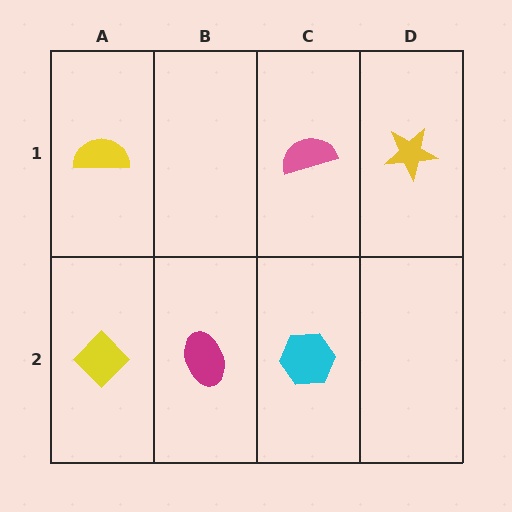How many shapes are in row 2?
3 shapes.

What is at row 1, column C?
A pink semicircle.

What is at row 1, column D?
A yellow star.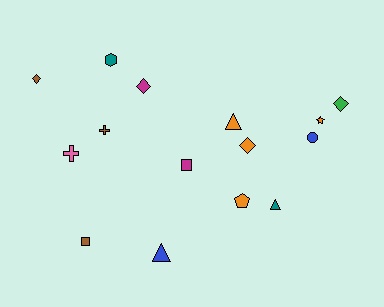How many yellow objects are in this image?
There are no yellow objects.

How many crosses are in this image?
There are 2 crosses.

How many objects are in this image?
There are 15 objects.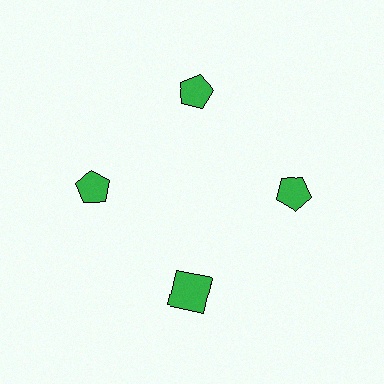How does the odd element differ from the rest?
It has a different shape: square instead of pentagon.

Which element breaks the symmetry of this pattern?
The green square at roughly the 6 o'clock position breaks the symmetry. All other shapes are green pentagons.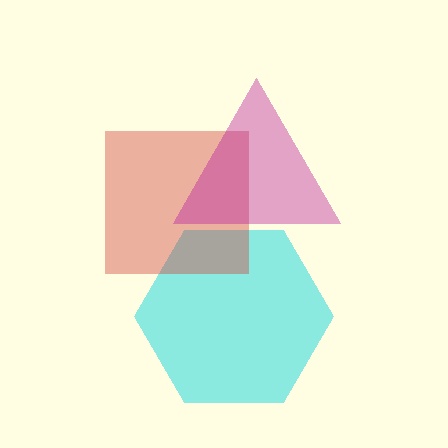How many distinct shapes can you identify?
There are 3 distinct shapes: a cyan hexagon, a red square, a magenta triangle.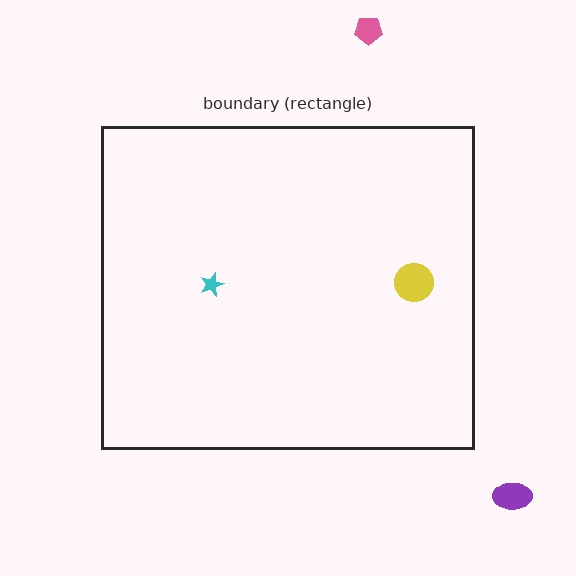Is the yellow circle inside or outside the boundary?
Inside.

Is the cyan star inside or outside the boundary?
Inside.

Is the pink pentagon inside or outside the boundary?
Outside.